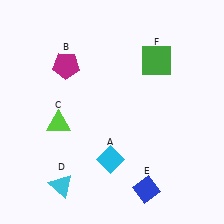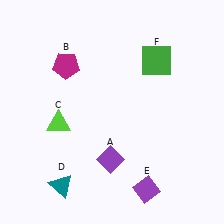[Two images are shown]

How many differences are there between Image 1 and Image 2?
There are 3 differences between the two images.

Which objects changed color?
A changed from cyan to purple. D changed from cyan to teal. E changed from blue to purple.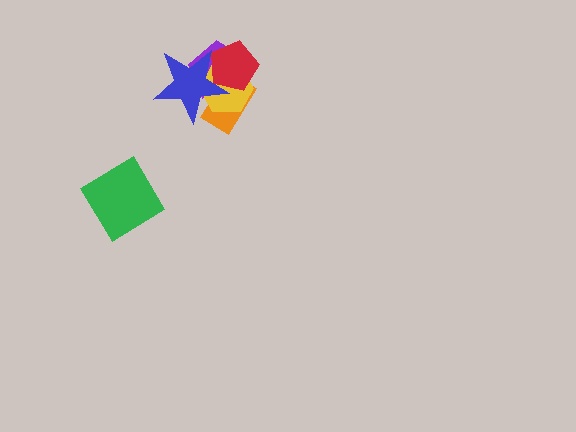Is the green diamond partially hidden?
No, no other shape covers it.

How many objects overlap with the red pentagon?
4 objects overlap with the red pentagon.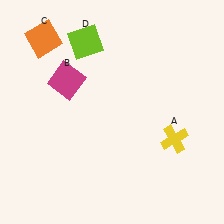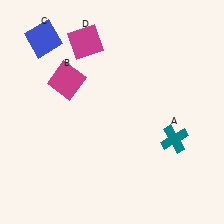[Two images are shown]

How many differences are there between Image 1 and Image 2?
There are 3 differences between the two images.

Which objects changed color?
A changed from yellow to teal. C changed from orange to blue. D changed from lime to magenta.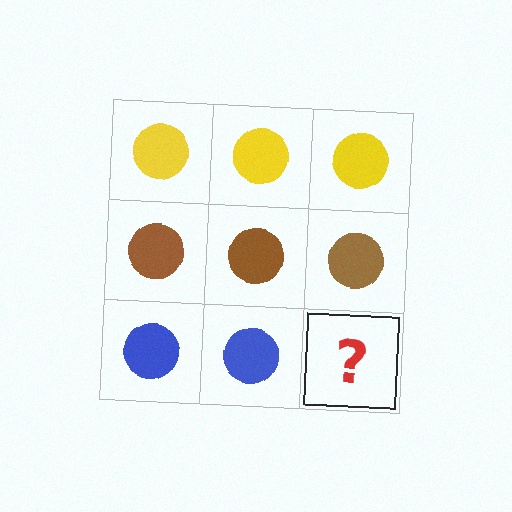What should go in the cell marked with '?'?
The missing cell should contain a blue circle.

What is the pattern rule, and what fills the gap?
The rule is that each row has a consistent color. The gap should be filled with a blue circle.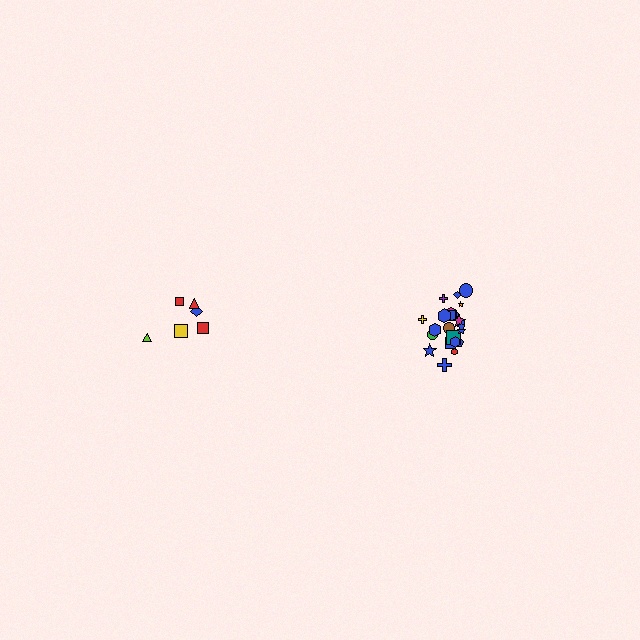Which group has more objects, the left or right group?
The right group.